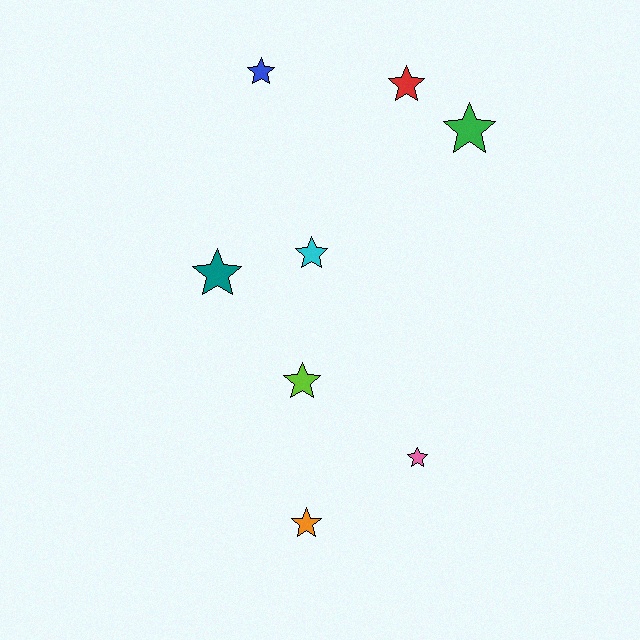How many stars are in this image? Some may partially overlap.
There are 8 stars.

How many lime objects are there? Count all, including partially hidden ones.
There is 1 lime object.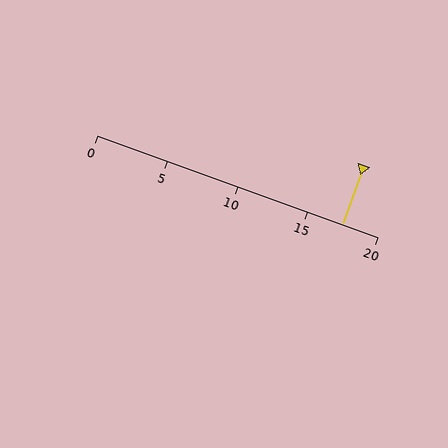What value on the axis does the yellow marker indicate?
The marker indicates approximately 17.5.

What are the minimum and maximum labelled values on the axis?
The axis runs from 0 to 20.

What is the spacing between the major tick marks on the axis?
The major ticks are spaced 5 apart.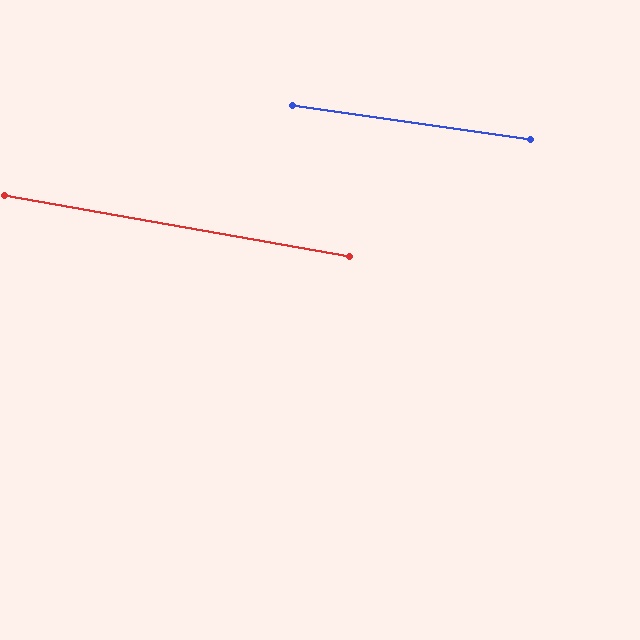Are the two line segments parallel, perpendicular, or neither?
Parallel — their directions differ by only 2.0°.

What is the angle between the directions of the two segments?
Approximately 2 degrees.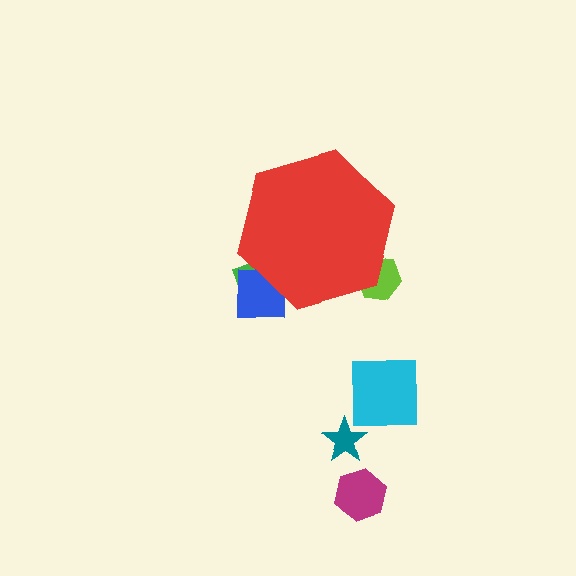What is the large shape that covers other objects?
A red hexagon.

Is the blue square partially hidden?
Yes, the blue square is partially hidden behind the red hexagon.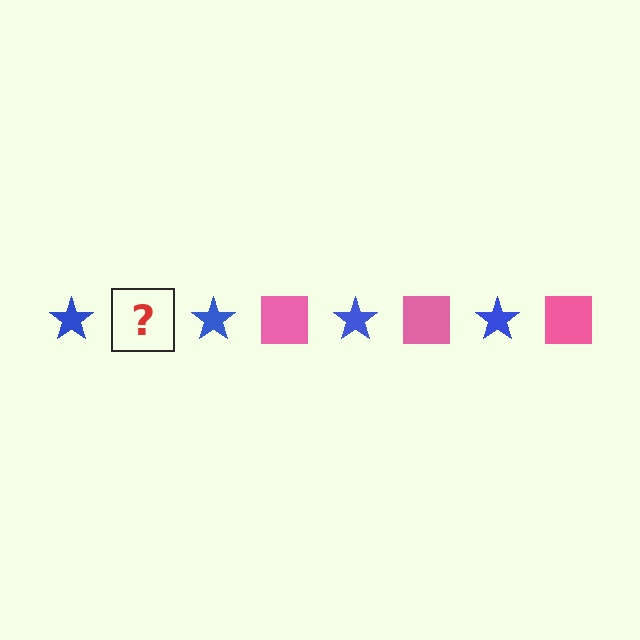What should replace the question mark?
The question mark should be replaced with a pink square.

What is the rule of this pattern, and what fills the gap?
The rule is that the pattern alternates between blue star and pink square. The gap should be filled with a pink square.